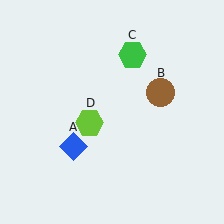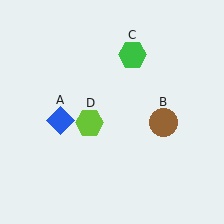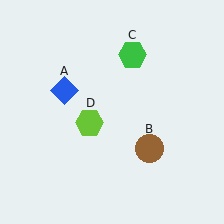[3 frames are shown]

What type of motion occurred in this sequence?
The blue diamond (object A), brown circle (object B) rotated clockwise around the center of the scene.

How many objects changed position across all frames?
2 objects changed position: blue diamond (object A), brown circle (object B).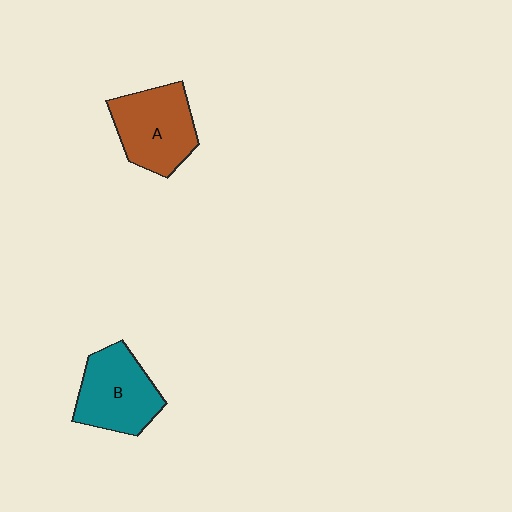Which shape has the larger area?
Shape A (brown).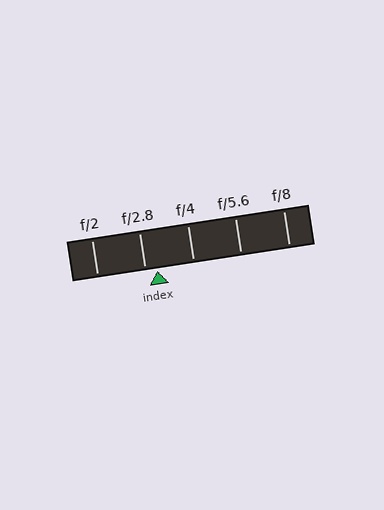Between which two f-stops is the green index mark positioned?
The index mark is between f/2.8 and f/4.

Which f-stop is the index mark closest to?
The index mark is closest to f/2.8.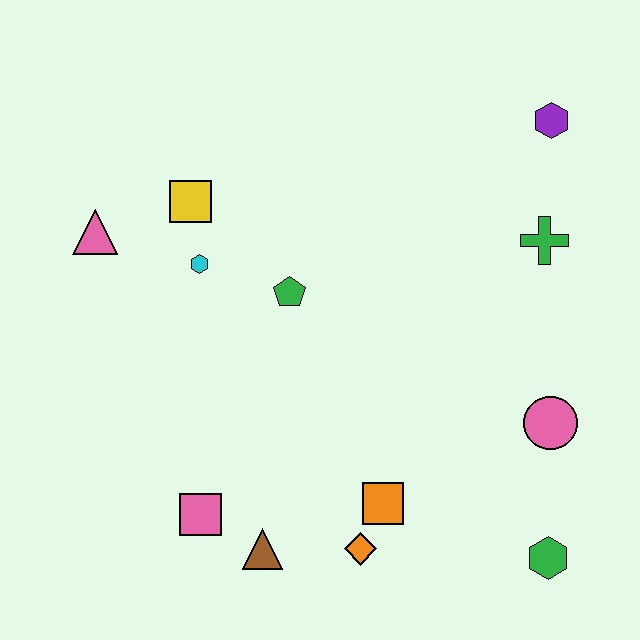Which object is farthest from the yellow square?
The green hexagon is farthest from the yellow square.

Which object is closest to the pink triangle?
The yellow square is closest to the pink triangle.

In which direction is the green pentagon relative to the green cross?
The green pentagon is to the left of the green cross.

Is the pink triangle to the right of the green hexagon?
No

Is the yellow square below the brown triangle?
No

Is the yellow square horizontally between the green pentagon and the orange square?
No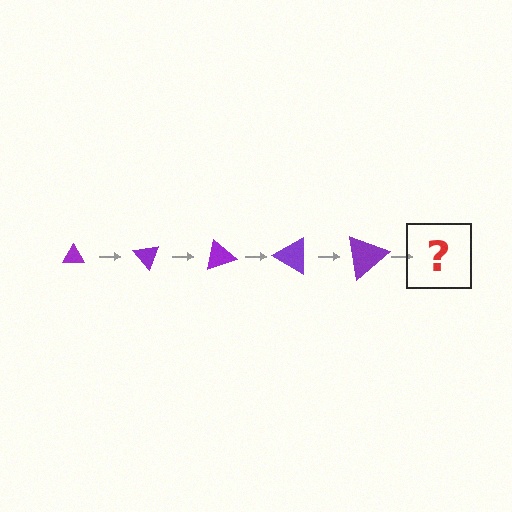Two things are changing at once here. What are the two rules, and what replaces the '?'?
The two rules are that the triangle grows larger each step and it rotates 50 degrees each step. The '?' should be a triangle, larger than the previous one and rotated 250 degrees from the start.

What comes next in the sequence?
The next element should be a triangle, larger than the previous one and rotated 250 degrees from the start.